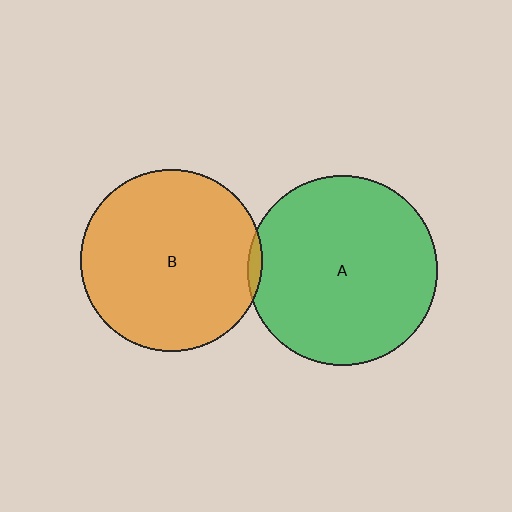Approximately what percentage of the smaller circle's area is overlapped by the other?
Approximately 5%.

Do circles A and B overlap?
Yes.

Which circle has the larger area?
Circle A (green).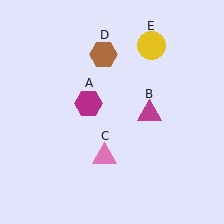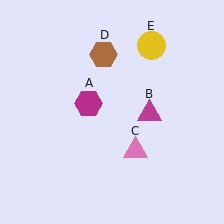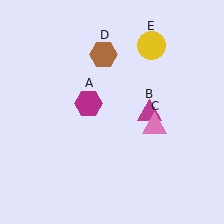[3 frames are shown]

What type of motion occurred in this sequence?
The pink triangle (object C) rotated counterclockwise around the center of the scene.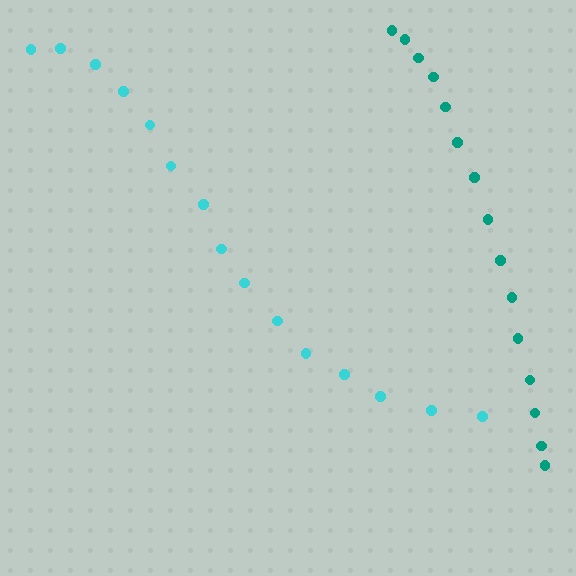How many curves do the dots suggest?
There are 2 distinct paths.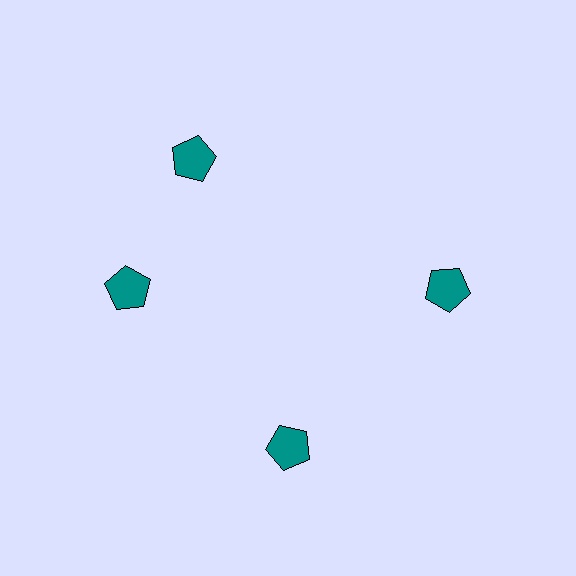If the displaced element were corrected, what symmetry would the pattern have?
It would have 4-fold rotational symmetry — the pattern would map onto itself every 90 degrees.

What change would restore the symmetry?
The symmetry would be restored by rotating it back into even spacing with its neighbors so that all 4 pentagons sit at equal angles and equal distance from the center.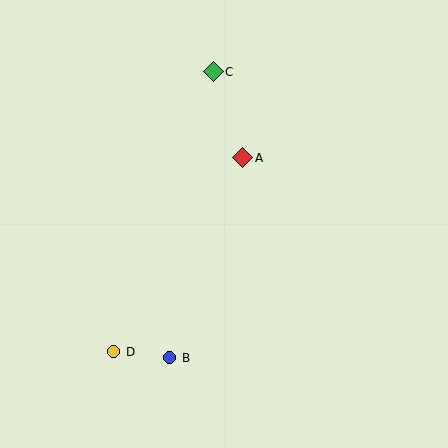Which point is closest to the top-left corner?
Point C is closest to the top-left corner.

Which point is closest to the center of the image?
Point A at (243, 158) is closest to the center.